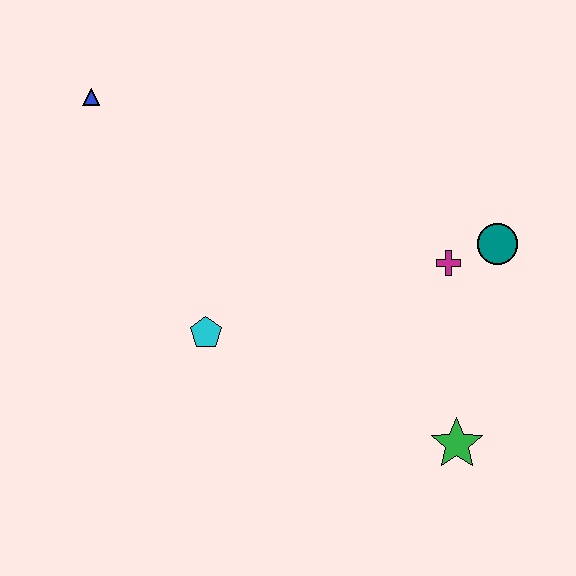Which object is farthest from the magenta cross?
The blue triangle is farthest from the magenta cross.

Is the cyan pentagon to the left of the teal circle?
Yes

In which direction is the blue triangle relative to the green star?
The blue triangle is to the left of the green star.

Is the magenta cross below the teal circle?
Yes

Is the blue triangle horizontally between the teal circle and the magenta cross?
No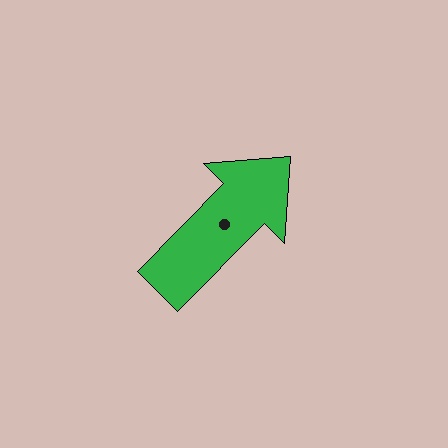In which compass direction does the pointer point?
Northeast.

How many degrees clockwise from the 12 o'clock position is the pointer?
Approximately 45 degrees.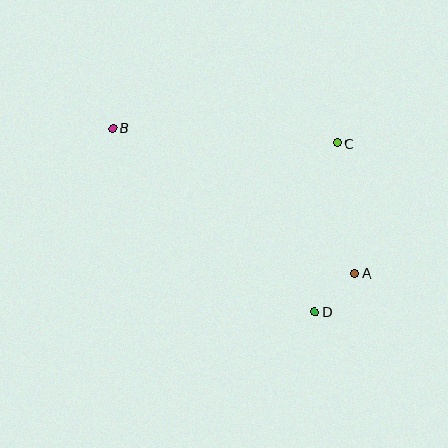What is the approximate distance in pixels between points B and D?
The distance between B and D is approximately 273 pixels.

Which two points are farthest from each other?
Points A and B are farthest from each other.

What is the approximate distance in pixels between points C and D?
The distance between C and D is approximately 171 pixels.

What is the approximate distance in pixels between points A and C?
The distance between A and C is approximately 132 pixels.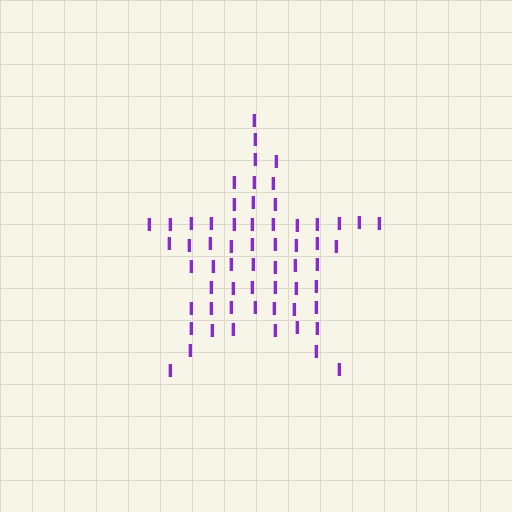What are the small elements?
The small elements are letter I's.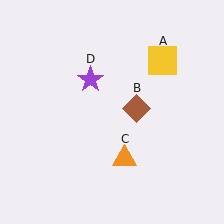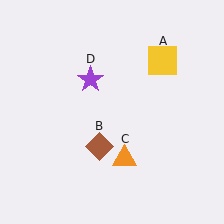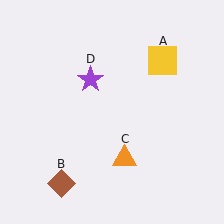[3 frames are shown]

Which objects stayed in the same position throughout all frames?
Yellow square (object A) and orange triangle (object C) and purple star (object D) remained stationary.